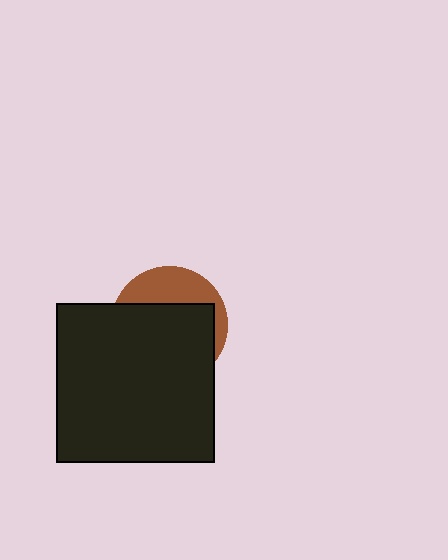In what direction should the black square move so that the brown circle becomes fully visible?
The black square should move down. That is the shortest direction to clear the overlap and leave the brown circle fully visible.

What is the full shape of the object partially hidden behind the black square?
The partially hidden object is a brown circle.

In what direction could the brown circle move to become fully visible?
The brown circle could move up. That would shift it out from behind the black square entirely.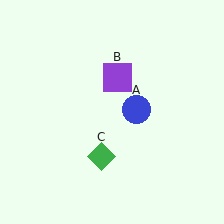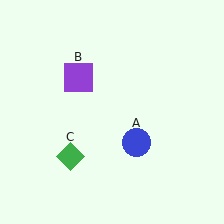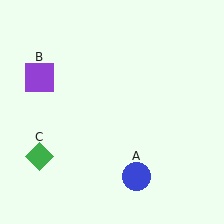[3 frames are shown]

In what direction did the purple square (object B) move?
The purple square (object B) moved left.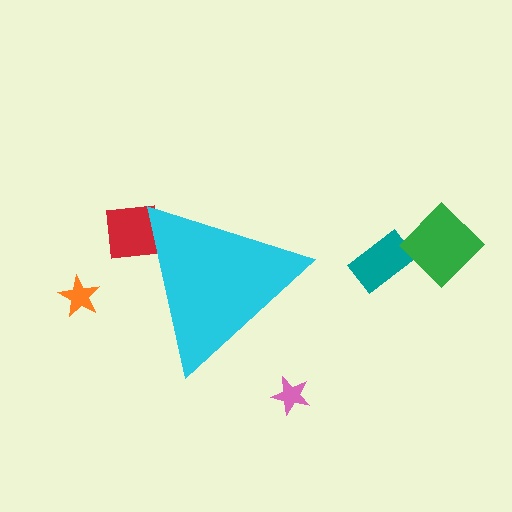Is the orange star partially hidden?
No, the orange star is fully visible.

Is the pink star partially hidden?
No, the pink star is fully visible.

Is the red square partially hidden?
Yes, the red square is partially hidden behind the cyan triangle.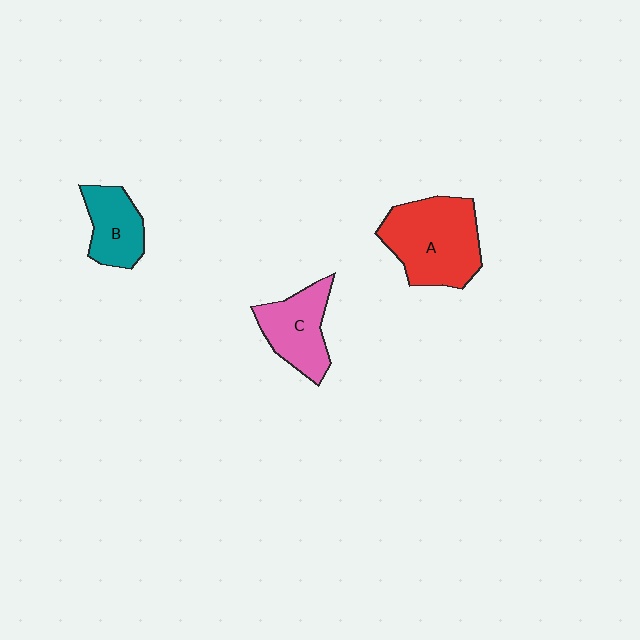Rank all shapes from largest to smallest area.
From largest to smallest: A (red), C (pink), B (teal).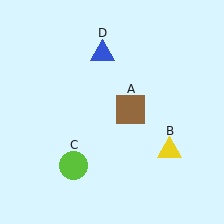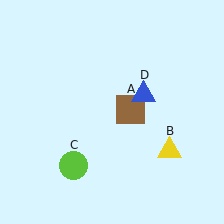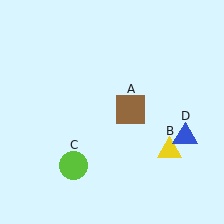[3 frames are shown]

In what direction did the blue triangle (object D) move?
The blue triangle (object D) moved down and to the right.